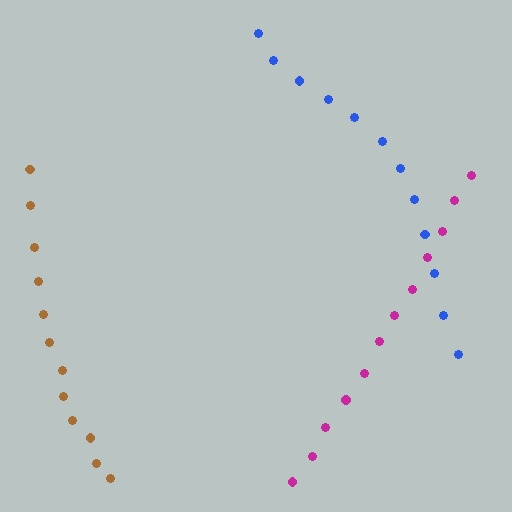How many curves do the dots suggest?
There are 3 distinct paths.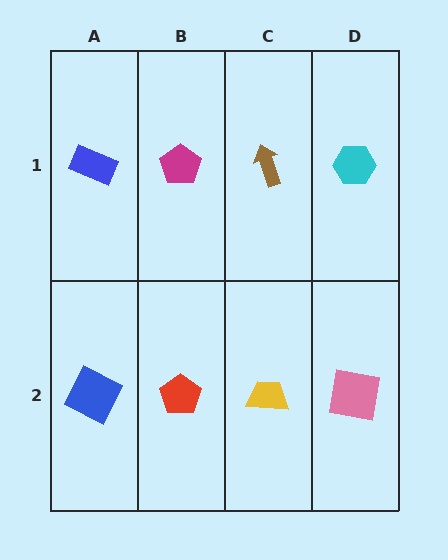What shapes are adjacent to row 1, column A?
A blue square (row 2, column A), a magenta pentagon (row 1, column B).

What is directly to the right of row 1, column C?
A cyan hexagon.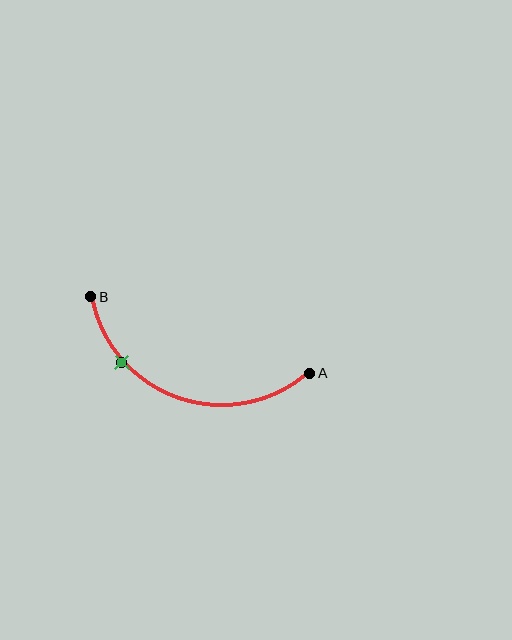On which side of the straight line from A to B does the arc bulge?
The arc bulges below the straight line connecting A and B.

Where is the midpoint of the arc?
The arc midpoint is the point on the curve farthest from the straight line joining A and B. It sits below that line.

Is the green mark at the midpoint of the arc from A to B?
No. The green mark lies on the arc but is closer to endpoint B. The arc midpoint would be at the point on the curve equidistant along the arc from both A and B.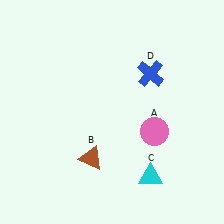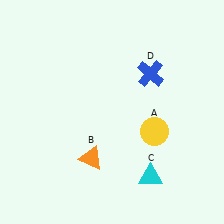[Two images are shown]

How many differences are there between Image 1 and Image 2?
There are 2 differences between the two images.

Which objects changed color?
A changed from pink to yellow. B changed from brown to orange.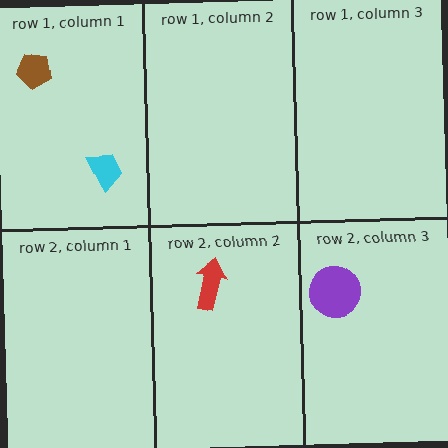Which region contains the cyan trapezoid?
The row 1, column 1 region.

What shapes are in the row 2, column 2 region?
The red arrow.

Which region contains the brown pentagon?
The row 1, column 1 region.